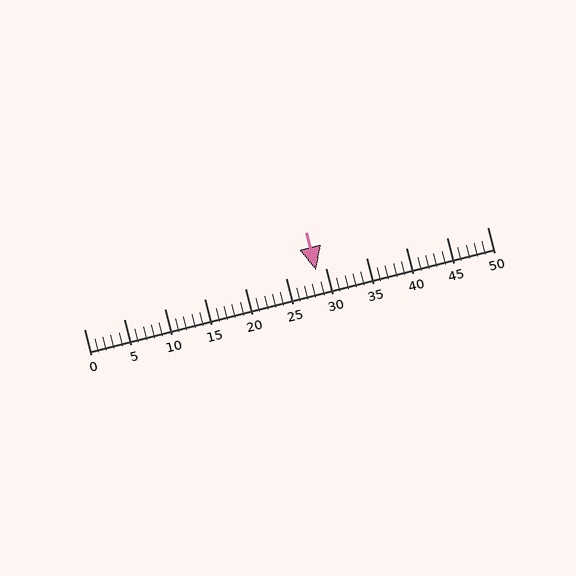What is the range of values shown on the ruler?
The ruler shows values from 0 to 50.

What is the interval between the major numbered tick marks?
The major tick marks are spaced 5 units apart.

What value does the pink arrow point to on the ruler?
The pink arrow points to approximately 29.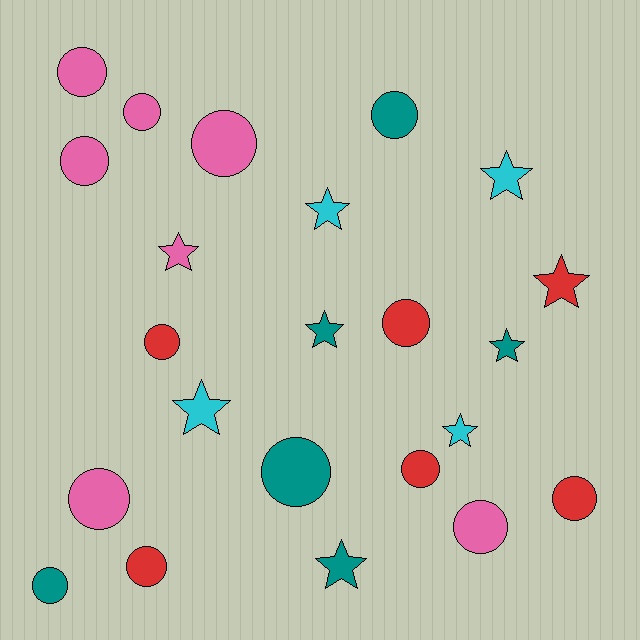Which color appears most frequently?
Pink, with 7 objects.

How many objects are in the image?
There are 23 objects.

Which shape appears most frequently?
Circle, with 14 objects.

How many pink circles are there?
There are 6 pink circles.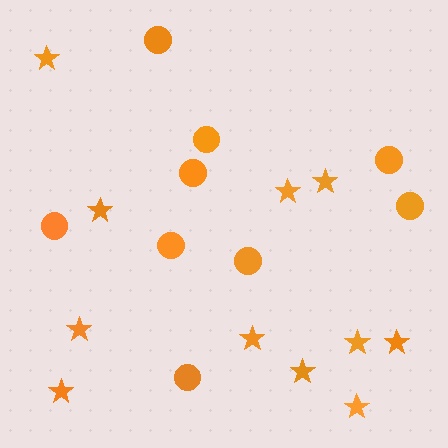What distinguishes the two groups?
There are 2 groups: one group of circles (9) and one group of stars (11).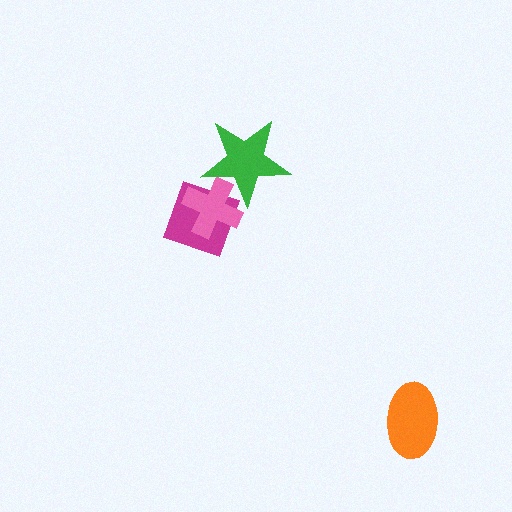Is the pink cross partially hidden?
Yes, it is partially covered by another shape.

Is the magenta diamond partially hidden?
Yes, it is partially covered by another shape.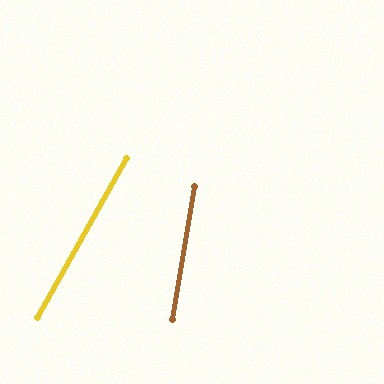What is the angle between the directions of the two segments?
Approximately 20 degrees.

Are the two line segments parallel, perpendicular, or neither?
Neither parallel nor perpendicular — they differ by about 20°.